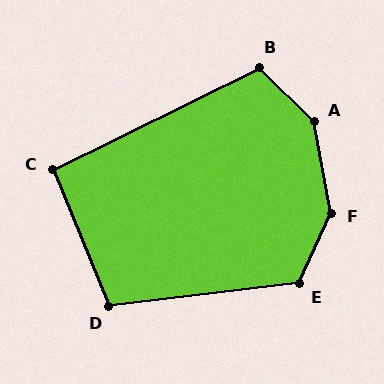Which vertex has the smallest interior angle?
C, at approximately 94 degrees.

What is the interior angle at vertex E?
Approximately 121 degrees (obtuse).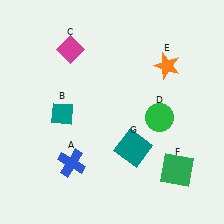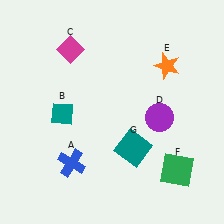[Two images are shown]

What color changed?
The circle (D) changed from green in Image 1 to purple in Image 2.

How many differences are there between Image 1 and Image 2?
There is 1 difference between the two images.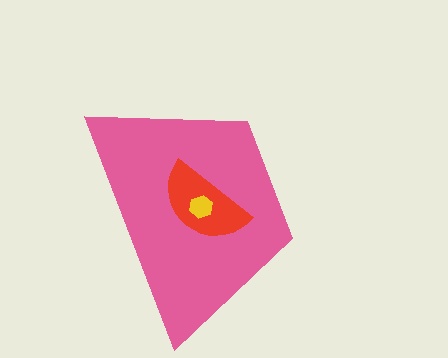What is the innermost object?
The yellow hexagon.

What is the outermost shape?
The pink trapezoid.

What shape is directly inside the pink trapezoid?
The red semicircle.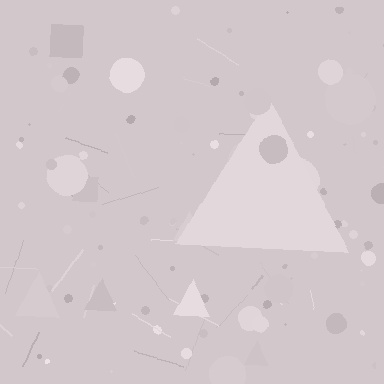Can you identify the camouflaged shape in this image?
The camouflaged shape is a triangle.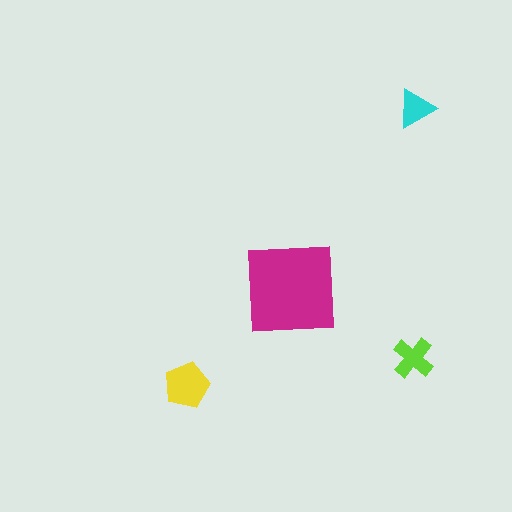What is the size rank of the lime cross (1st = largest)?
3rd.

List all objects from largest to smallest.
The magenta square, the yellow pentagon, the lime cross, the cyan triangle.